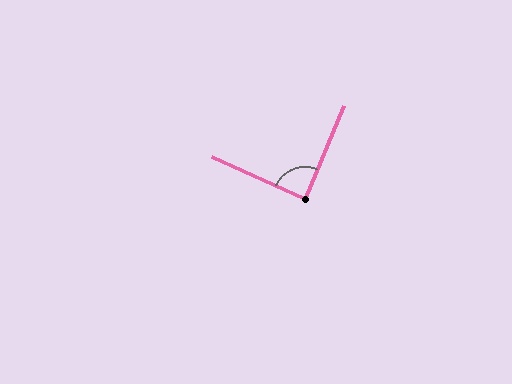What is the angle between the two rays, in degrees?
Approximately 89 degrees.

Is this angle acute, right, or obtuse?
It is approximately a right angle.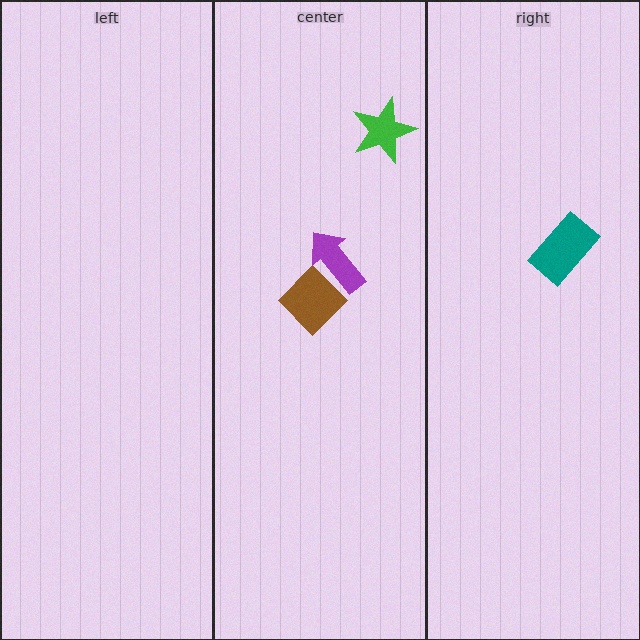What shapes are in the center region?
The brown diamond, the purple arrow, the green star.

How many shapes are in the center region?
3.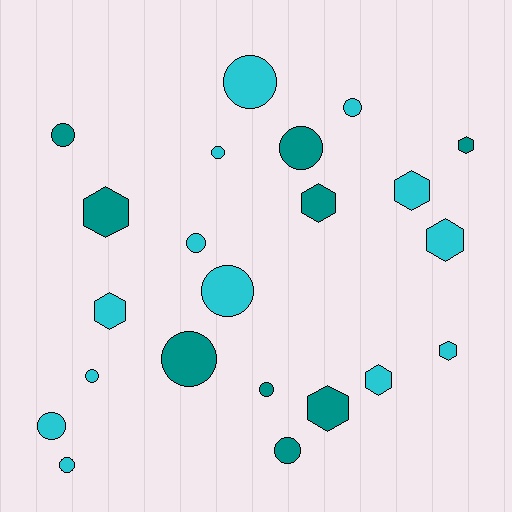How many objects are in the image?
There are 22 objects.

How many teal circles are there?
There are 5 teal circles.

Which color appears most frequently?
Cyan, with 13 objects.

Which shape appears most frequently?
Circle, with 13 objects.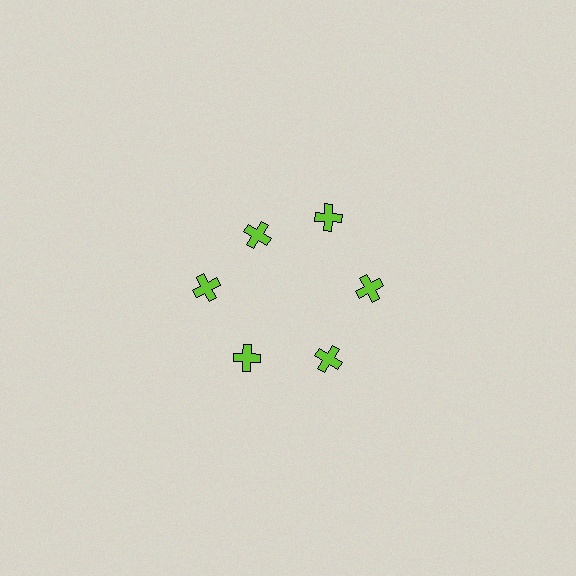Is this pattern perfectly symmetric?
No. The 6 lime crosses are arranged in a ring, but one element near the 11 o'clock position is pulled inward toward the center, breaking the 6-fold rotational symmetry.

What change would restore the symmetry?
The symmetry would be restored by moving it outward, back onto the ring so that all 6 crosses sit at equal angles and equal distance from the center.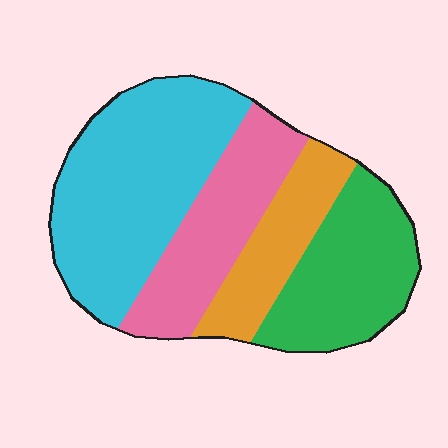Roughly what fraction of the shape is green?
Green takes up less than a quarter of the shape.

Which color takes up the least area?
Orange, at roughly 15%.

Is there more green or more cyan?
Cyan.